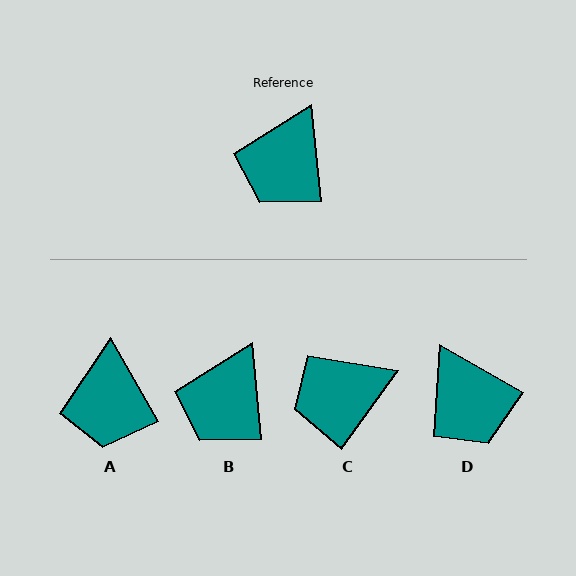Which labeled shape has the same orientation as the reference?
B.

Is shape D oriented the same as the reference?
No, it is off by about 55 degrees.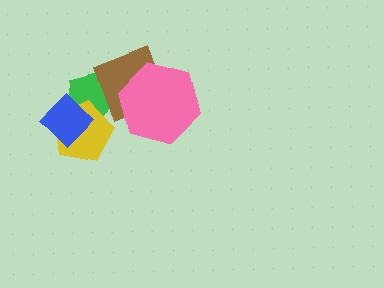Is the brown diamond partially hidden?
Yes, it is partially covered by another shape.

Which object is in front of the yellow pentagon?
The blue diamond is in front of the yellow pentagon.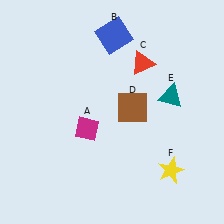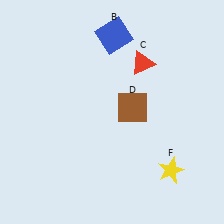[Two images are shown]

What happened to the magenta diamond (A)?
The magenta diamond (A) was removed in Image 2. It was in the bottom-left area of Image 1.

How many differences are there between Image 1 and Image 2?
There are 2 differences between the two images.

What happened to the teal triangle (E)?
The teal triangle (E) was removed in Image 2. It was in the top-right area of Image 1.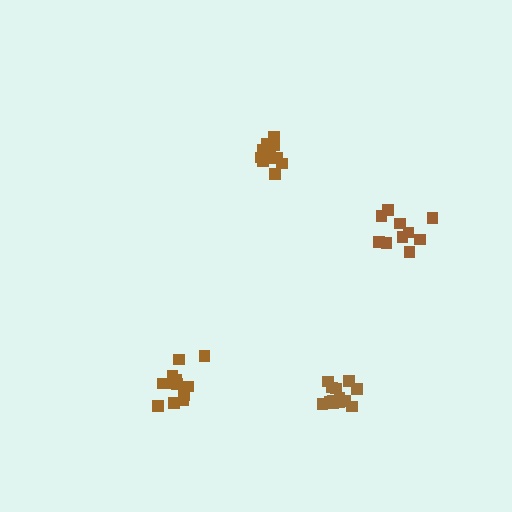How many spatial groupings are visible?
There are 4 spatial groupings.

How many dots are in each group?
Group 1: 14 dots, Group 2: 13 dots, Group 3: 12 dots, Group 4: 10 dots (49 total).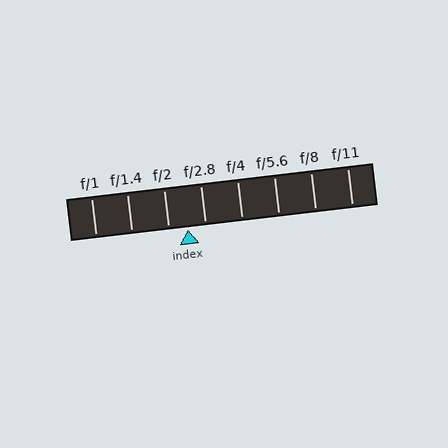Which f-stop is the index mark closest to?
The index mark is closest to f/2.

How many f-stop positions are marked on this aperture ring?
There are 8 f-stop positions marked.